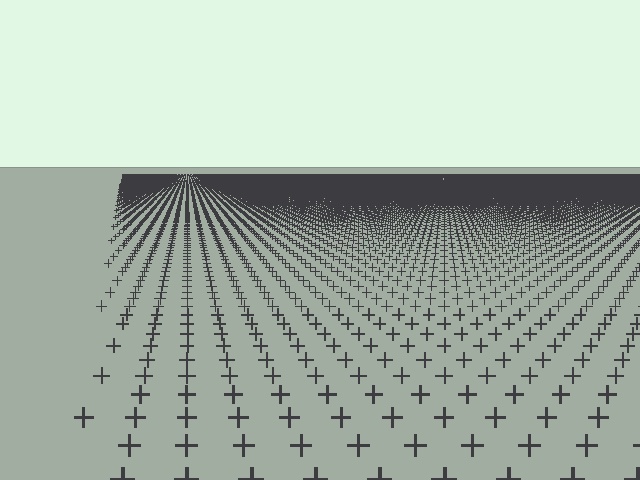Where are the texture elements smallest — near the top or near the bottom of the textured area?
Near the top.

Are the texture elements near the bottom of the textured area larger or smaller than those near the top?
Larger. Near the bottom, elements are closer to the viewer and appear at a bigger on-screen size.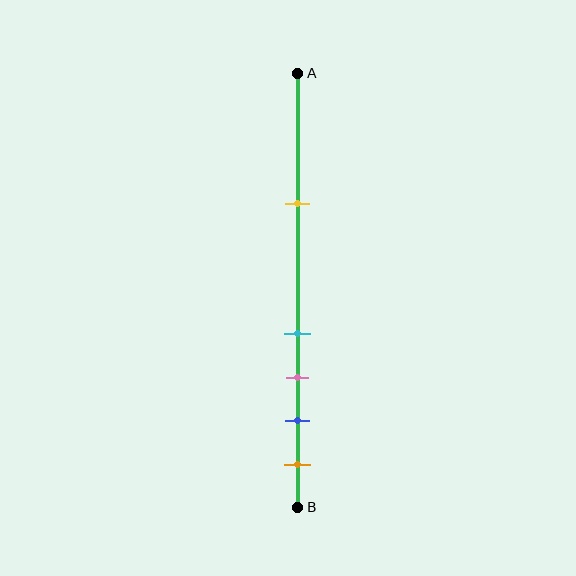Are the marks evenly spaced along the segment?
No, the marks are not evenly spaced.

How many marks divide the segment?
There are 5 marks dividing the segment.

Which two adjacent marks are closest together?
The cyan and pink marks are the closest adjacent pair.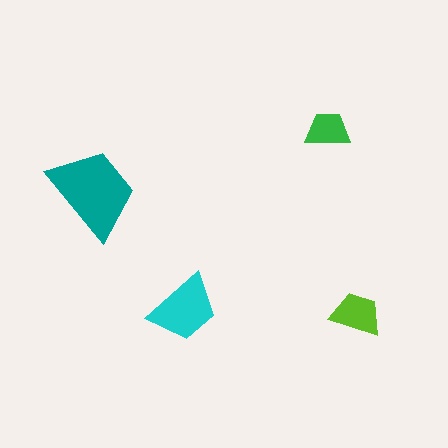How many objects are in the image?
There are 4 objects in the image.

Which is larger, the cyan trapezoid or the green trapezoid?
The cyan one.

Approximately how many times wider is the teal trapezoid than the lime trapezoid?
About 2 times wider.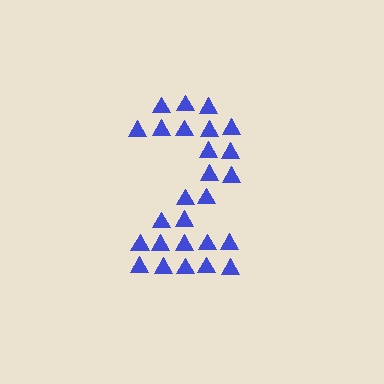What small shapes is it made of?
It is made of small triangles.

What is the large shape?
The large shape is the digit 2.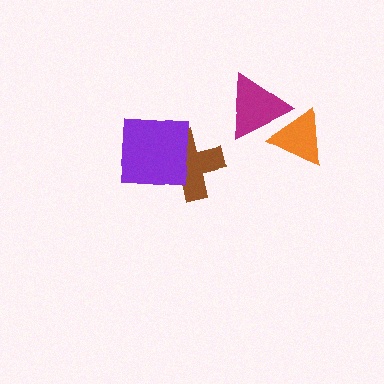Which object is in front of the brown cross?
The purple square is in front of the brown cross.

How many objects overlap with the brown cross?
1 object overlaps with the brown cross.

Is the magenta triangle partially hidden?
Yes, it is partially covered by another shape.